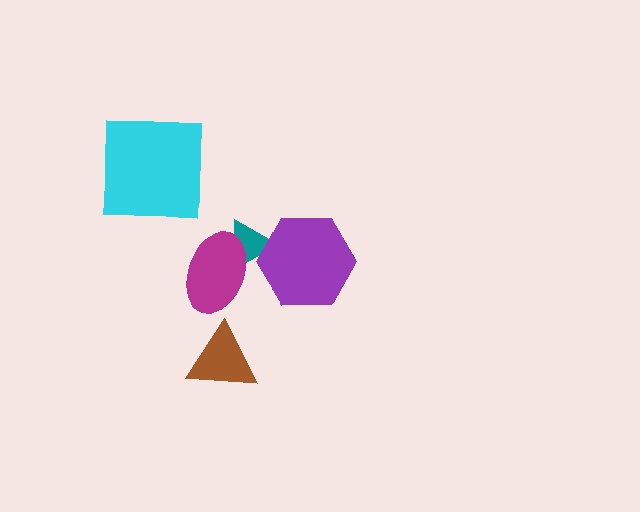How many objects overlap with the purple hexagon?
1 object overlaps with the purple hexagon.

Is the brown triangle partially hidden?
No, no other shape covers it.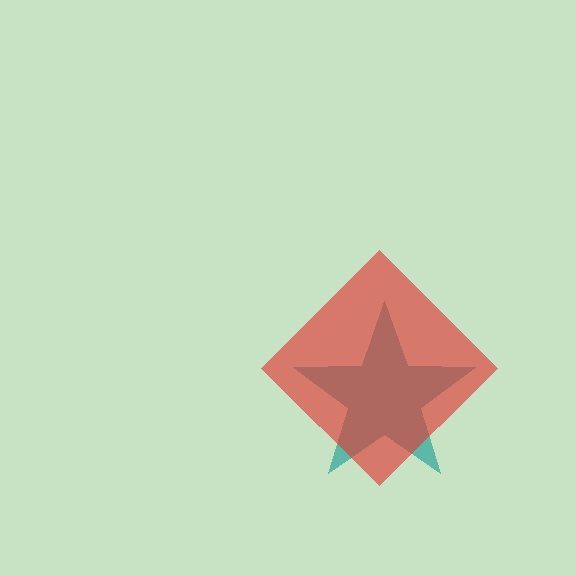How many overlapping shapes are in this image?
There are 2 overlapping shapes in the image.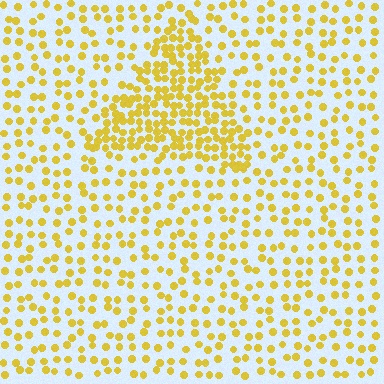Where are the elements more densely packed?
The elements are more densely packed inside the triangle boundary.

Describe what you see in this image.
The image contains small yellow elements arranged at two different densities. A triangle-shaped region is visible where the elements are more densely packed than the surrounding area.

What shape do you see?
I see a triangle.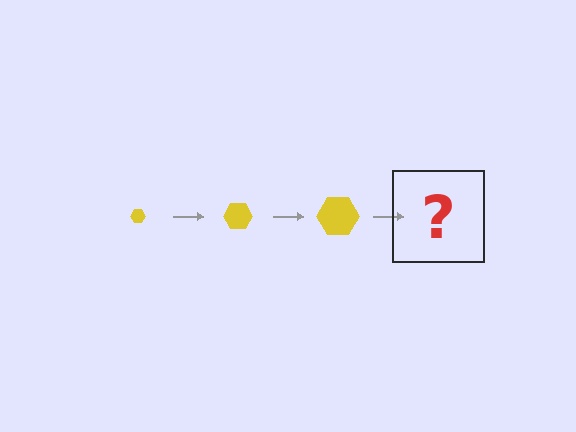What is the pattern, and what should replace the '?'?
The pattern is that the hexagon gets progressively larger each step. The '?' should be a yellow hexagon, larger than the previous one.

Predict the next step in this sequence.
The next step is a yellow hexagon, larger than the previous one.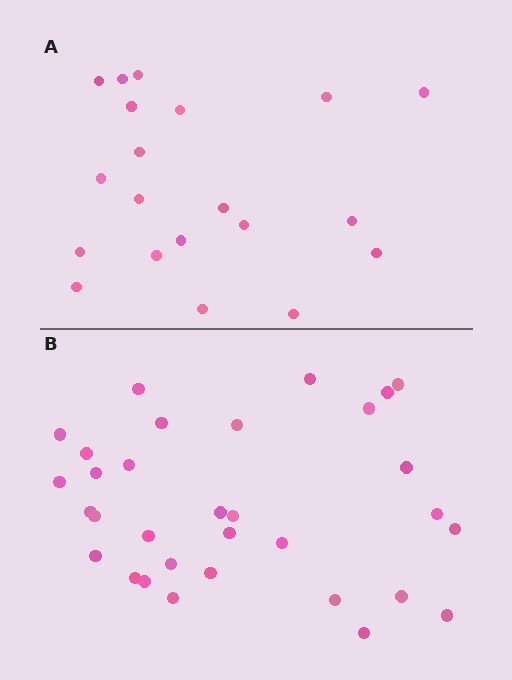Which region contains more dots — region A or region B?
Region B (the bottom region) has more dots.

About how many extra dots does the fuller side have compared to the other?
Region B has roughly 12 or so more dots than region A.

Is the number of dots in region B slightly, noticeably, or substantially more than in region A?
Region B has substantially more. The ratio is roughly 1.6 to 1.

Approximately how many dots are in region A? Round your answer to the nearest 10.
About 20 dots.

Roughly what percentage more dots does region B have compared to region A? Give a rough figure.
About 60% more.